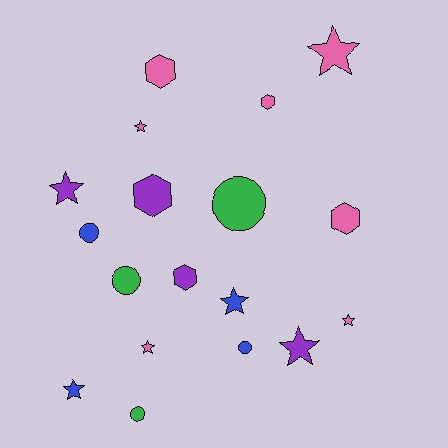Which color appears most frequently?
Pink, with 7 objects.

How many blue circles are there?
There are 2 blue circles.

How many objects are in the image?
There are 18 objects.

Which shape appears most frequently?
Star, with 8 objects.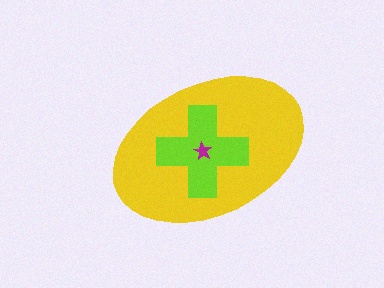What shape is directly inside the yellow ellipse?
The lime cross.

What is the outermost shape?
The yellow ellipse.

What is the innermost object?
The magenta star.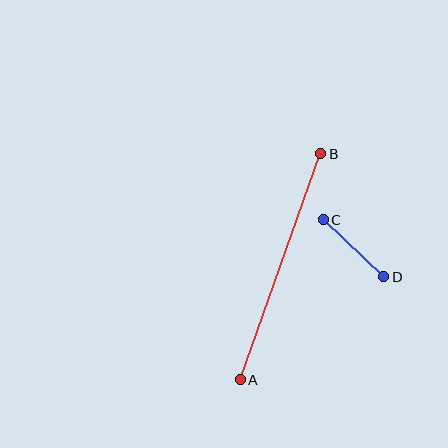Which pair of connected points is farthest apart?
Points A and B are farthest apart.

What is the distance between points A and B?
The distance is approximately 240 pixels.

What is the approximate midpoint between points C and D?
The midpoint is at approximately (354, 248) pixels.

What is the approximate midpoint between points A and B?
The midpoint is at approximately (281, 267) pixels.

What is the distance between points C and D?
The distance is approximately 83 pixels.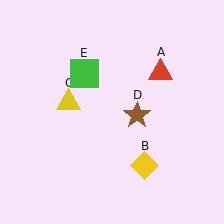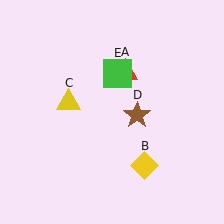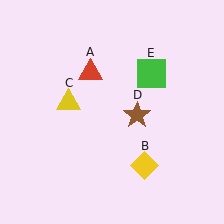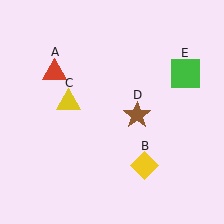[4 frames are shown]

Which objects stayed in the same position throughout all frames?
Yellow diamond (object B) and yellow triangle (object C) and brown star (object D) remained stationary.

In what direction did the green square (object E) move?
The green square (object E) moved right.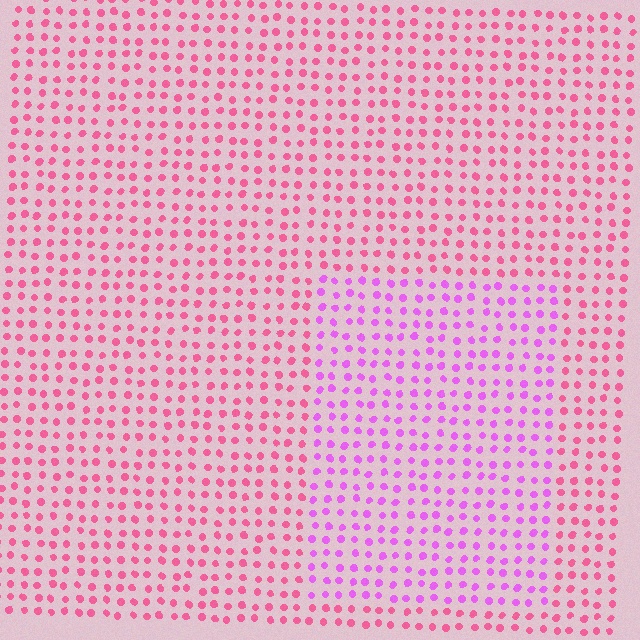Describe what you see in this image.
The image is filled with small pink elements in a uniform arrangement. A rectangle-shaped region is visible where the elements are tinted to a slightly different hue, forming a subtle color boundary.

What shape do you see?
I see a rectangle.